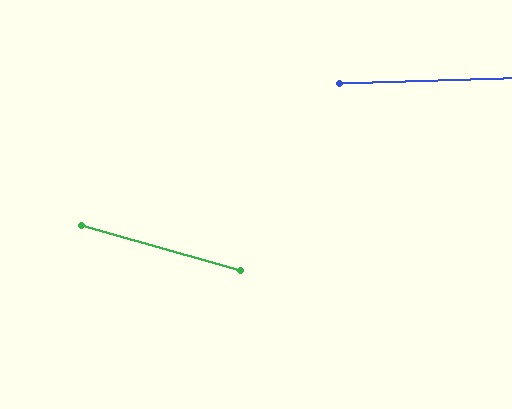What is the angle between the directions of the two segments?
Approximately 17 degrees.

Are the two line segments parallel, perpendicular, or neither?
Neither parallel nor perpendicular — they differ by about 17°.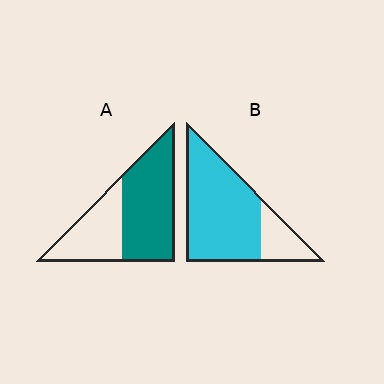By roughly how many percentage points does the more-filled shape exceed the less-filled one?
By roughly 15 percentage points (B over A).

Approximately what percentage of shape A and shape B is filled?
A is approximately 60% and B is approximately 80%.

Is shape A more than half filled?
Yes.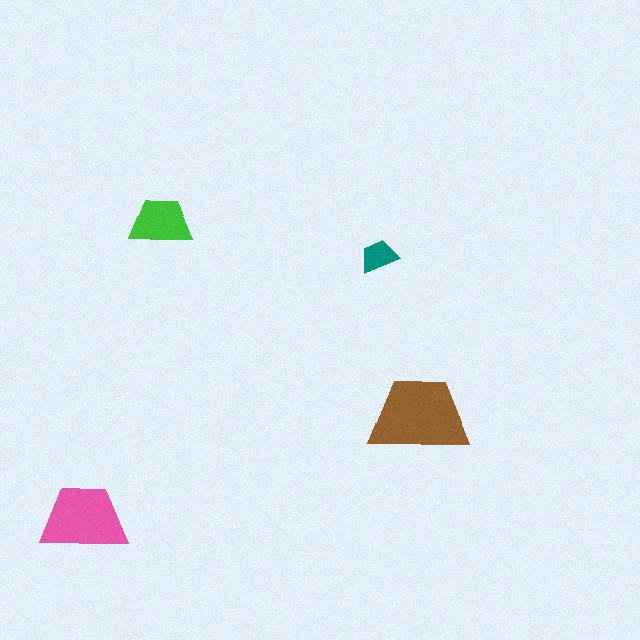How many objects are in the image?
There are 4 objects in the image.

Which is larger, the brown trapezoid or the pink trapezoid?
The brown one.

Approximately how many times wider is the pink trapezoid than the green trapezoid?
About 1.5 times wider.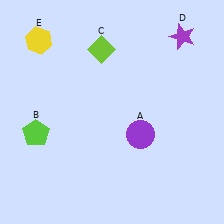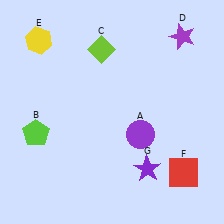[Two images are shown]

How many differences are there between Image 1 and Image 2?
There are 2 differences between the two images.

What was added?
A red square (F), a purple star (G) were added in Image 2.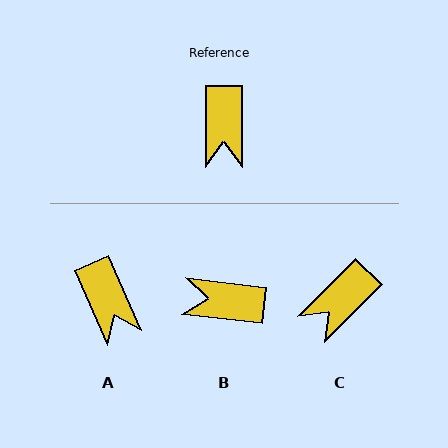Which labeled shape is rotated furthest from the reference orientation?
B, about 97 degrees away.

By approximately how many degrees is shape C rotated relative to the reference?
Approximately 44 degrees clockwise.